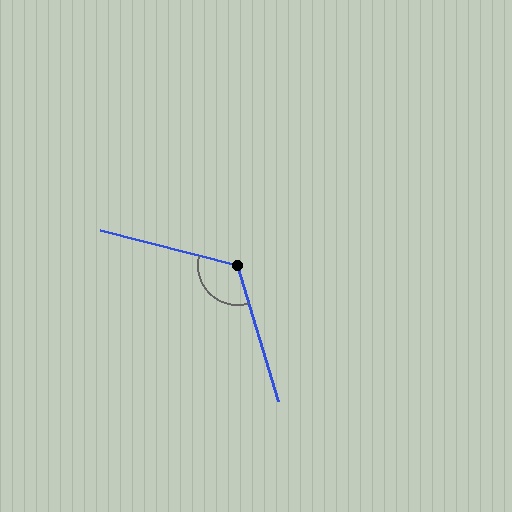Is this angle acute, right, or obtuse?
It is obtuse.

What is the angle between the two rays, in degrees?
Approximately 121 degrees.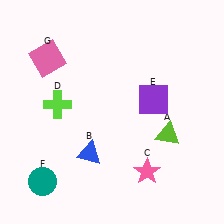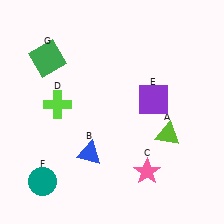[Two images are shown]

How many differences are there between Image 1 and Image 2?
There is 1 difference between the two images.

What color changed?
The square (G) changed from pink in Image 1 to green in Image 2.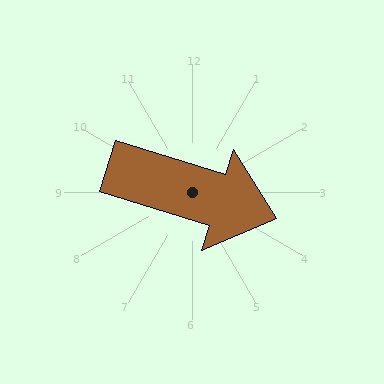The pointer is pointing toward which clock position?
Roughly 4 o'clock.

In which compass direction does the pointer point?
East.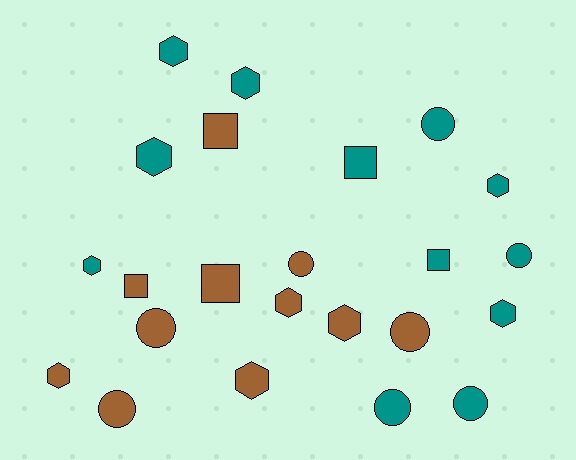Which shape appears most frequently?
Hexagon, with 10 objects.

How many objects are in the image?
There are 23 objects.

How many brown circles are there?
There are 4 brown circles.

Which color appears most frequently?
Teal, with 12 objects.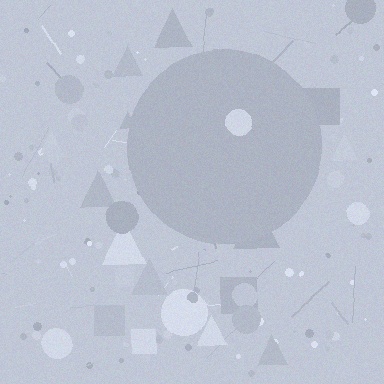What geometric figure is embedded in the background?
A circle is embedded in the background.